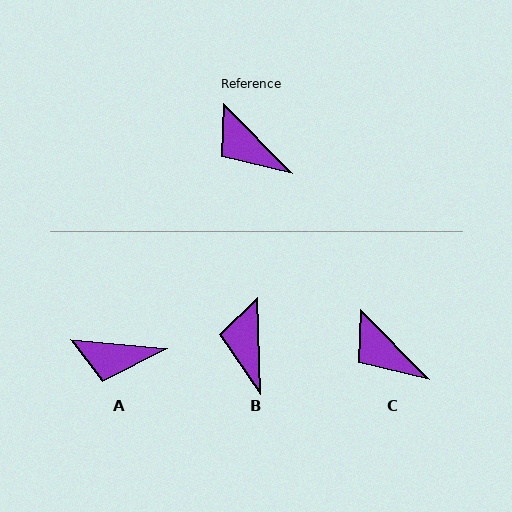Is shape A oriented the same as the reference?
No, it is off by about 40 degrees.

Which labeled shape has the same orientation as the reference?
C.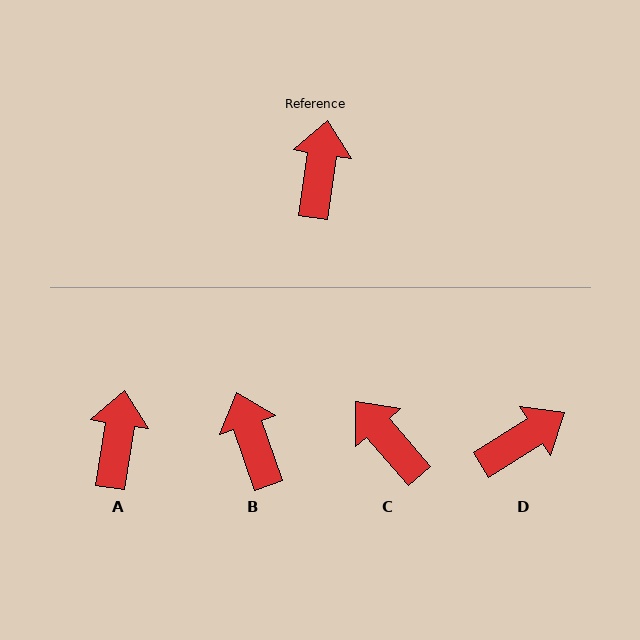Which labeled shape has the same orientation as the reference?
A.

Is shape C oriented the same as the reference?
No, it is off by about 49 degrees.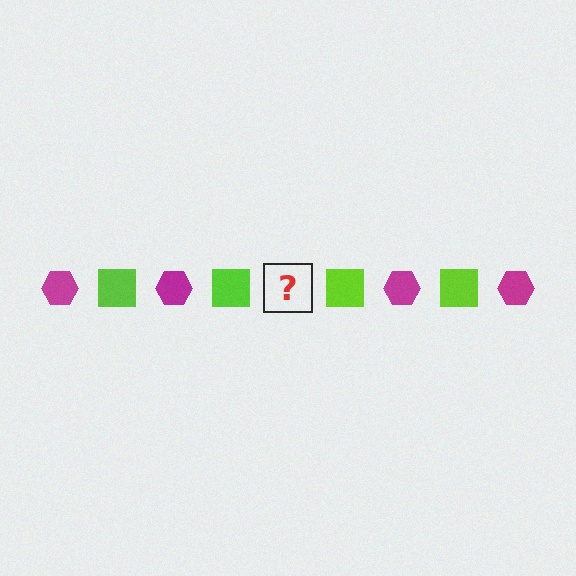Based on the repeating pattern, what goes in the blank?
The blank should be a magenta hexagon.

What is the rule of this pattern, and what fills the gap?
The rule is that the pattern alternates between magenta hexagon and lime square. The gap should be filled with a magenta hexagon.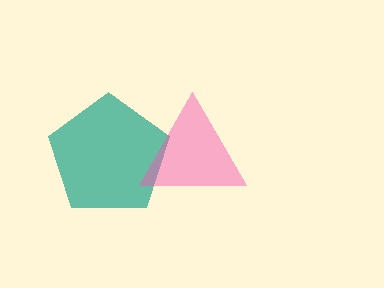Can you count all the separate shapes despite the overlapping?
Yes, there are 2 separate shapes.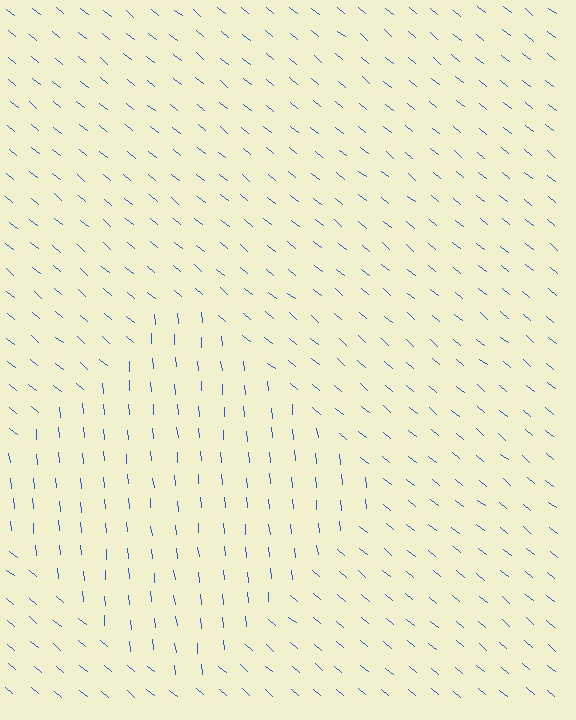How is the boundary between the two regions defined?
The boundary is defined purely by a change in line orientation (approximately 45 degrees difference). All lines are the same color and thickness.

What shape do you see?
I see a diamond.